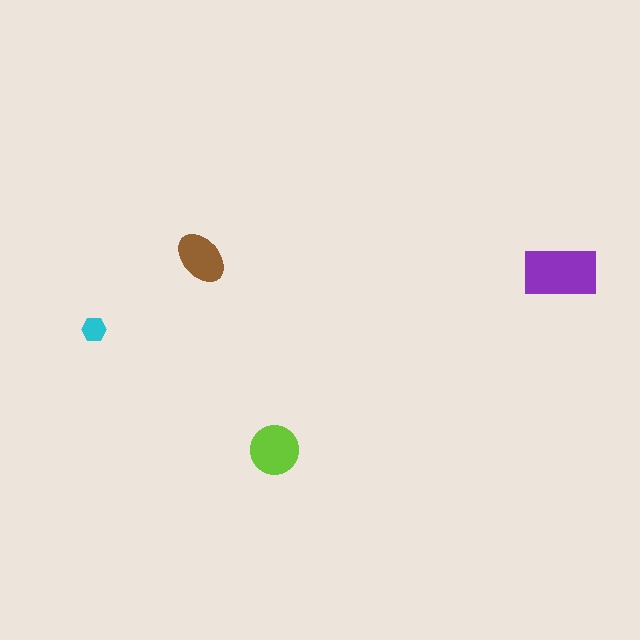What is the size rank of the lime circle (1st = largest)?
2nd.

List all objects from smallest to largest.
The cyan hexagon, the brown ellipse, the lime circle, the purple rectangle.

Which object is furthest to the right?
The purple rectangle is rightmost.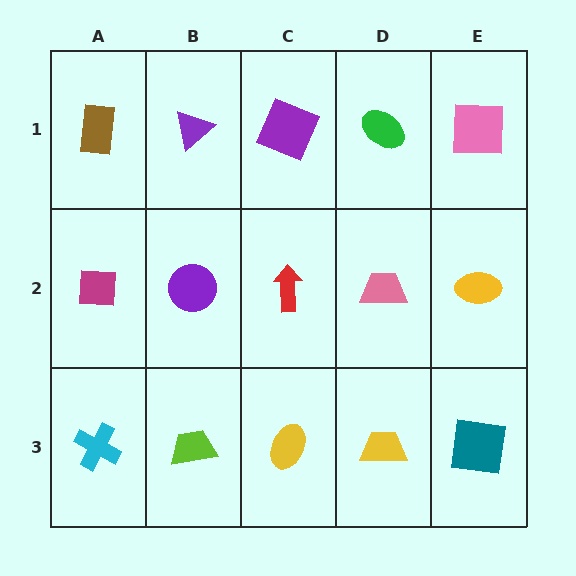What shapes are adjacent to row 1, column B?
A purple circle (row 2, column B), a brown rectangle (row 1, column A), a purple square (row 1, column C).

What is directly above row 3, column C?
A red arrow.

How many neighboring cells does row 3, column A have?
2.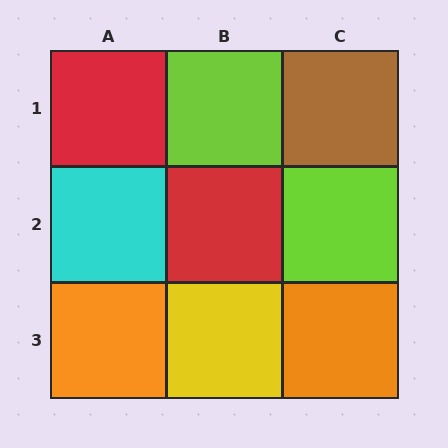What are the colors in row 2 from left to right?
Cyan, red, lime.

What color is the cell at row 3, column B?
Yellow.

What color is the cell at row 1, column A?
Red.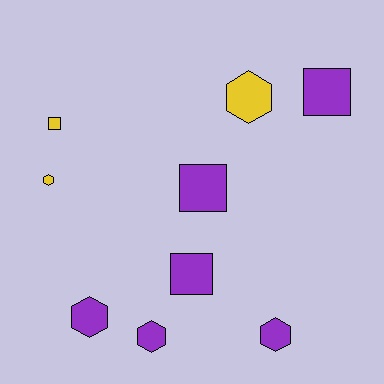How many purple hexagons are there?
There are 3 purple hexagons.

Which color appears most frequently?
Purple, with 6 objects.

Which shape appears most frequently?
Hexagon, with 5 objects.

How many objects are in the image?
There are 9 objects.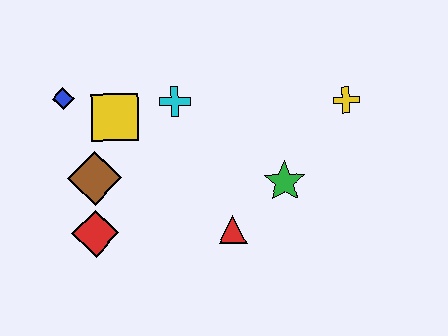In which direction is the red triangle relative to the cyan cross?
The red triangle is below the cyan cross.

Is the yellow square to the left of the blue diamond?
No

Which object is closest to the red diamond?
The brown diamond is closest to the red diamond.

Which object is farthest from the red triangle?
The blue diamond is farthest from the red triangle.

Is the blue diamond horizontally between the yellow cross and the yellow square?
No